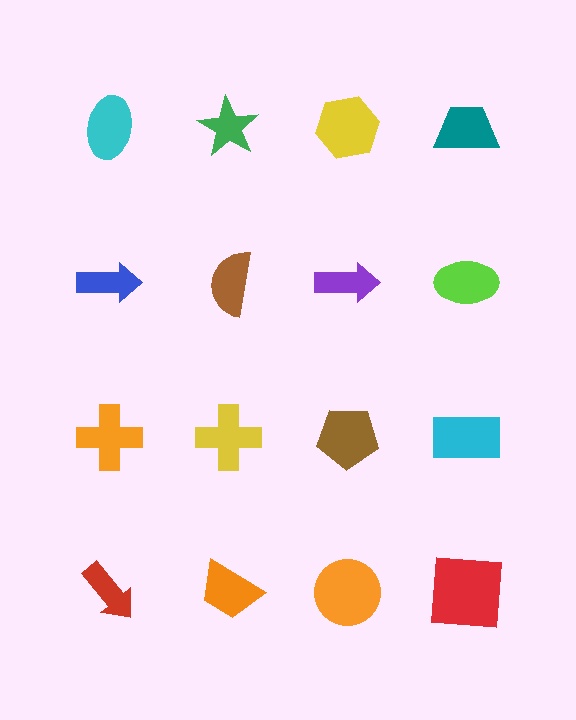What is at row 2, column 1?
A blue arrow.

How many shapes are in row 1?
4 shapes.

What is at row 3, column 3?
A brown pentagon.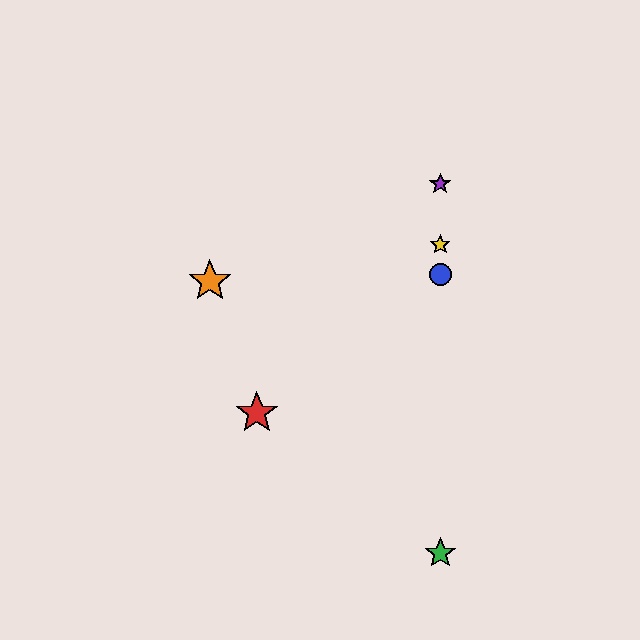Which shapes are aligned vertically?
The blue circle, the green star, the yellow star, the purple star are aligned vertically.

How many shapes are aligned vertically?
4 shapes (the blue circle, the green star, the yellow star, the purple star) are aligned vertically.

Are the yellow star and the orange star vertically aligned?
No, the yellow star is at x≈440 and the orange star is at x≈210.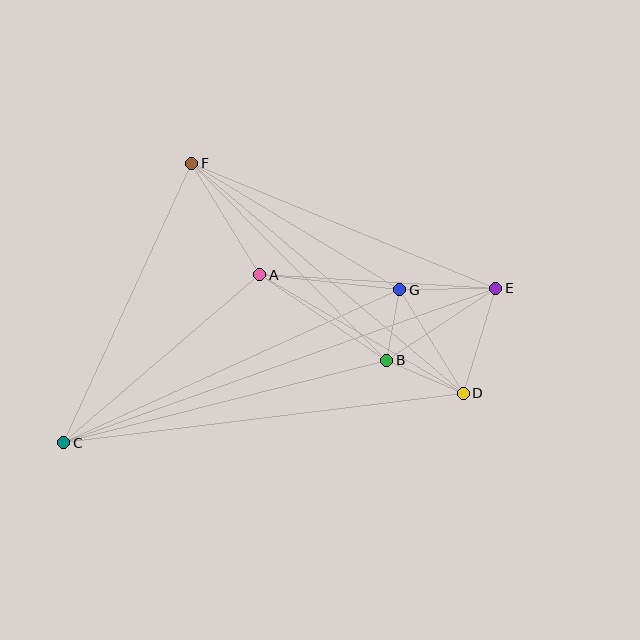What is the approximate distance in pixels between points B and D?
The distance between B and D is approximately 83 pixels.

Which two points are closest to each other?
Points B and G are closest to each other.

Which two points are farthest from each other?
Points C and E are farthest from each other.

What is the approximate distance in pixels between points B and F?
The distance between B and F is approximately 277 pixels.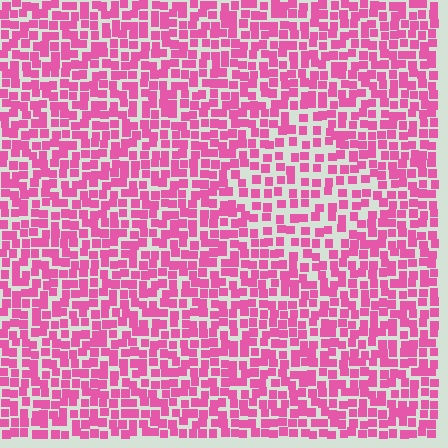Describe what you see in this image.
The image contains small pink elements arranged at two different densities. A diamond-shaped region is visible where the elements are less densely packed than the surrounding area.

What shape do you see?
I see a diamond.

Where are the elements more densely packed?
The elements are more densely packed outside the diamond boundary.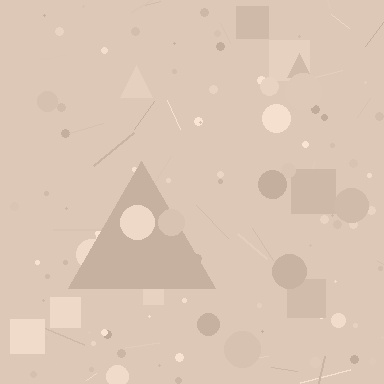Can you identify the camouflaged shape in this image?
The camouflaged shape is a triangle.